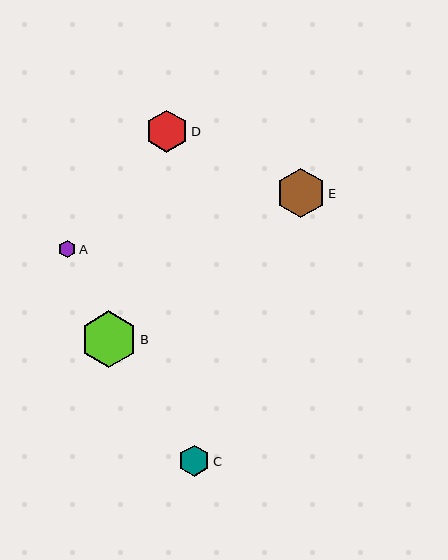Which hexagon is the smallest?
Hexagon A is the smallest with a size of approximately 17 pixels.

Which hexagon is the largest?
Hexagon B is the largest with a size of approximately 57 pixels.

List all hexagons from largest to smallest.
From largest to smallest: B, E, D, C, A.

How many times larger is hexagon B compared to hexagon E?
Hexagon B is approximately 1.1 times the size of hexagon E.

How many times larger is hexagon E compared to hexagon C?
Hexagon E is approximately 1.6 times the size of hexagon C.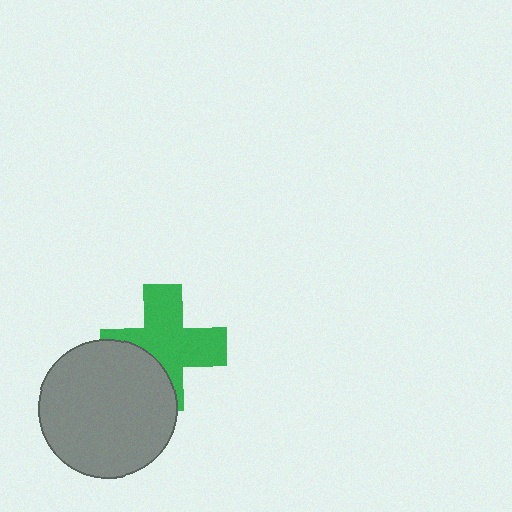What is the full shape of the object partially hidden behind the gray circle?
The partially hidden object is a green cross.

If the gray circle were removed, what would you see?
You would see the complete green cross.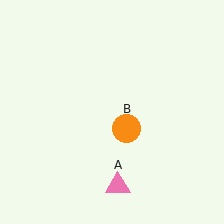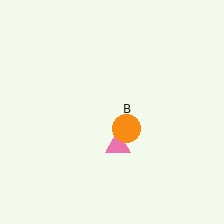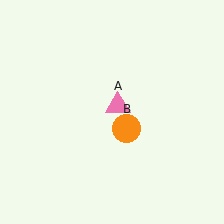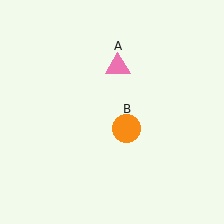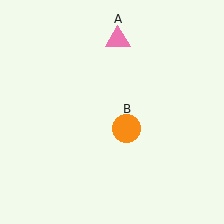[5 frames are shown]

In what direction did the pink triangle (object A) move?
The pink triangle (object A) moved up.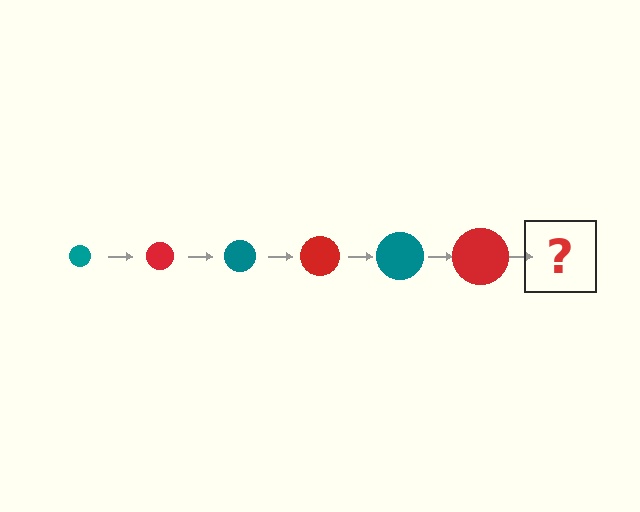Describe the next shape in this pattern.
It should be a teal circle, larger than the previous one.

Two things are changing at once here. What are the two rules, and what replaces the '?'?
The two rules are that the circle grows larger each step and the color cycles through teal and red. The '?' should be a teal circle, larger than the previous one.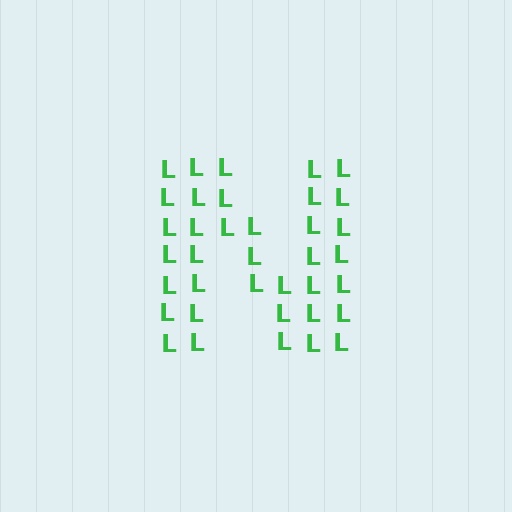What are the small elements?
The small elements are letter L's.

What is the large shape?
The large shape is the letter N.